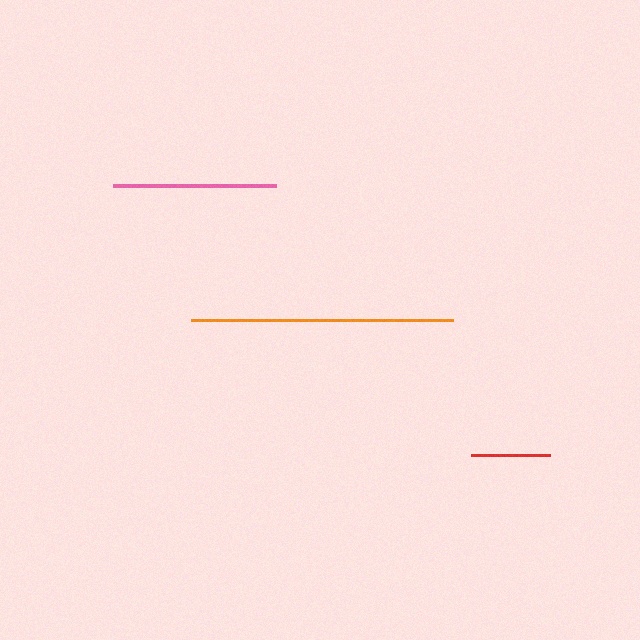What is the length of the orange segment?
The orange segment is approximately 261 pixels long.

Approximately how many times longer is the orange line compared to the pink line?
The orange line is approximately 1.6 times the length of the pink line.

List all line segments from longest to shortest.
From longest to shortest: orange, pink, red.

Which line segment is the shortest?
The red line is the shortest at approximately 79 pixels.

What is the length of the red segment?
The red segment is approximately 79 pixels long.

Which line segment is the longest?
The orange line is the longest at approximately 261 pixels.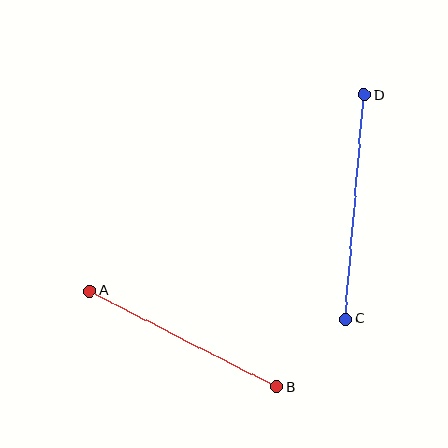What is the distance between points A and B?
The distance is approximately 210 pixels.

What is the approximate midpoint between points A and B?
The midpoint is at approximately (183, 339) pixels.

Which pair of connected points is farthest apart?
Points C and D are farthest apart.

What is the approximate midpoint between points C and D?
The midpoint is at approximately (355, 207) pixels.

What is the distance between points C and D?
The distance is approximately 225 pixels.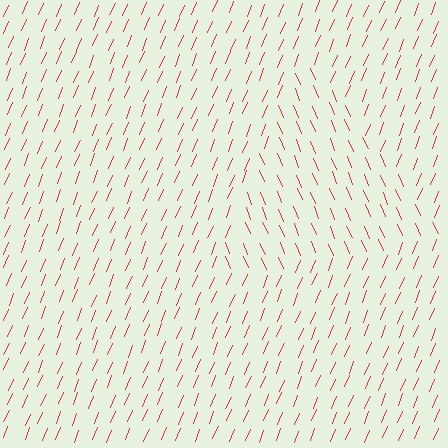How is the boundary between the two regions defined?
The boundary is defined purely by a change in line orientation (approximately 45 degrees difference). All lines are the same color and thickness.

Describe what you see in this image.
The image is filled with small red line segments. A triangle region in the image has lines oriented differently from the surrounding lines, creating a visible texture boundary.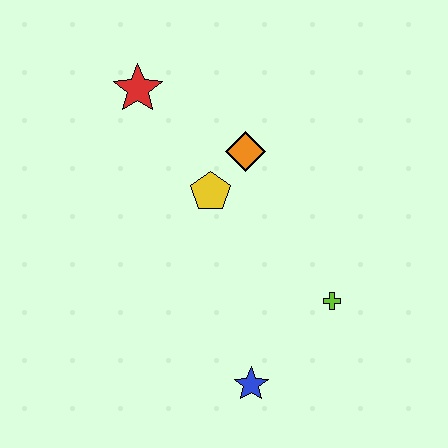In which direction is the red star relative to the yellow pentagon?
The red star is above the yellow pentagon.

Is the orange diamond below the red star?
Yes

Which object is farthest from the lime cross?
The red star is farthest from the lime cross.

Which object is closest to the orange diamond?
The yellow pentagon is closest to the orange diamond.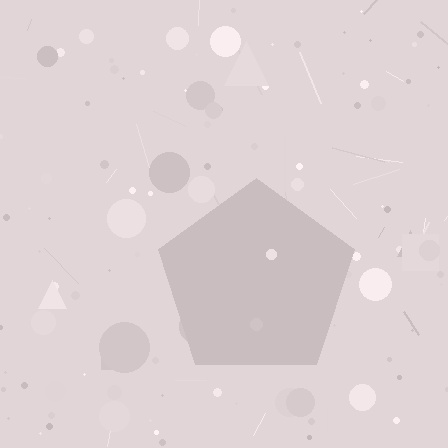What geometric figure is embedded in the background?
A pentagon is embedded in the background.